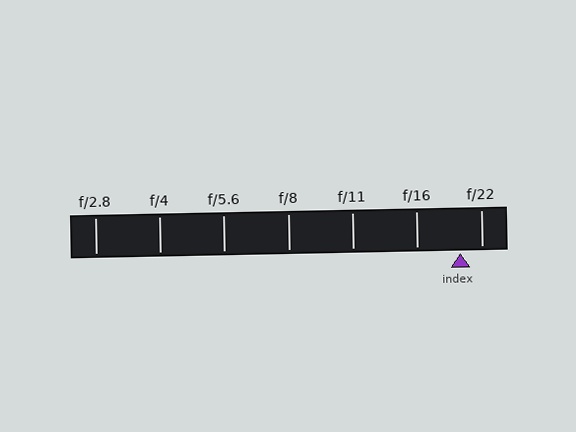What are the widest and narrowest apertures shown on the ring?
The widest aperture shown is f/2.8 and the narrowest is f/22.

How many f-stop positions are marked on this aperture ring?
There are 7 f-stop positions marked.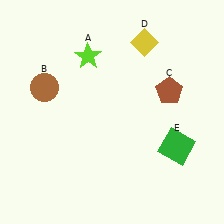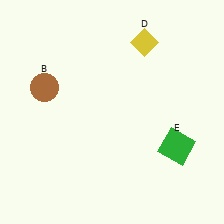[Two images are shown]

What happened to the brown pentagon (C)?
The brown pentagon (C) was removed in Image 2. It was in the top-right area of Image 1.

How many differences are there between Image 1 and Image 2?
There are 2 differences between the two images.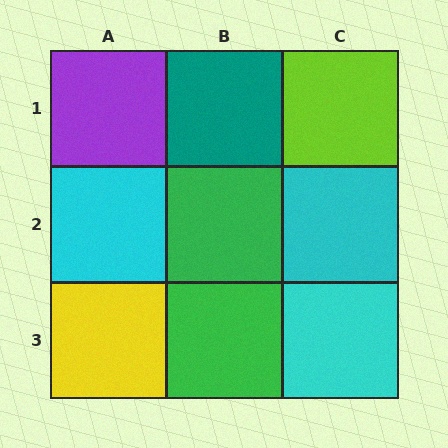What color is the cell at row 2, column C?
Cyan.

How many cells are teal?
1 cell is teal.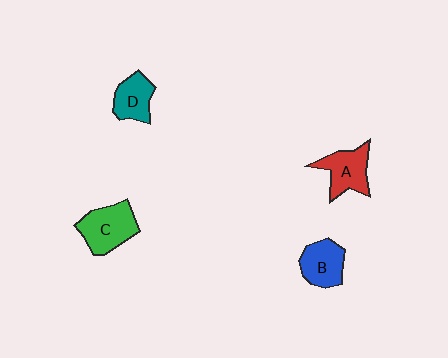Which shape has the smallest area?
Shape D (teal).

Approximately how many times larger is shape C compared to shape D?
Approximately 1.4 times.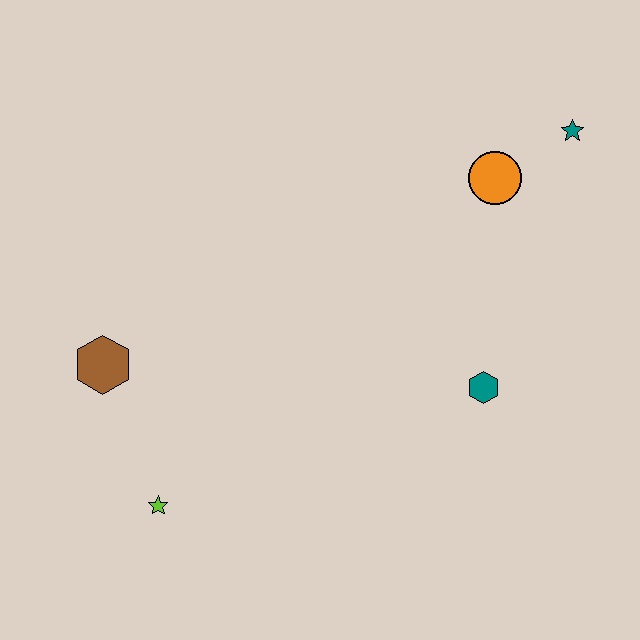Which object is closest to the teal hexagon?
The orange circle is closest to the teal hexagon.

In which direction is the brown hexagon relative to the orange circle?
The brown hexagon is to the left of the orange circle.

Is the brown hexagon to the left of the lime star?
Yes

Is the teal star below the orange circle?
No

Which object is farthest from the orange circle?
The lime star is farthest from the orange circle.